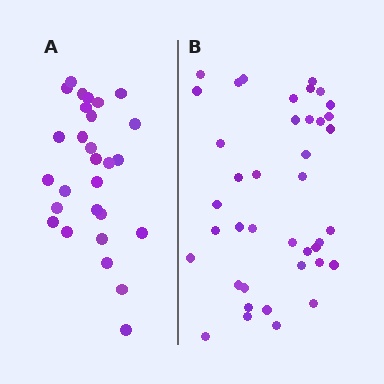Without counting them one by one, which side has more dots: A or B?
Region B (the right region) has more dots.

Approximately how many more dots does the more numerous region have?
Region B has roughly 12 or so more dots than region A.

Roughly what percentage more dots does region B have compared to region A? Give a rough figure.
About 45% more.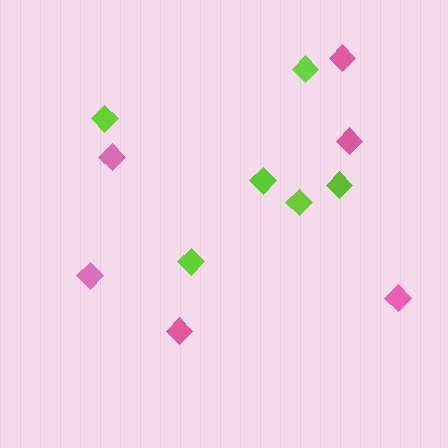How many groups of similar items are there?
There are 2 groups: one group of pink diamonds (6) and one group of lime diamonds (6).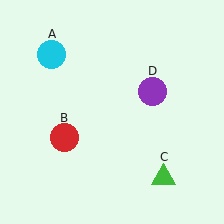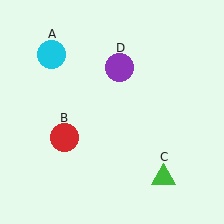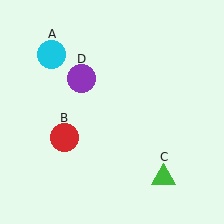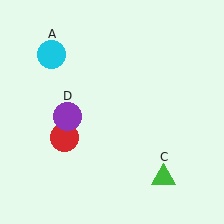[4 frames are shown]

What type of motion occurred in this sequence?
The purple circle (object D) rotated counterclockwise around the center of the scene.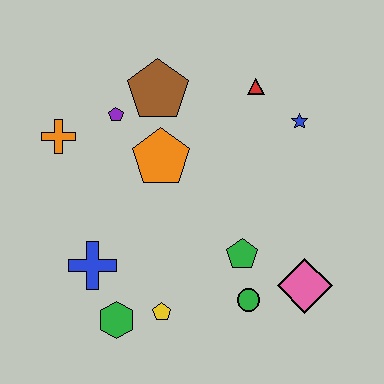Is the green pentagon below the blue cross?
No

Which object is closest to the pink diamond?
The green circle is closest to the pink diamond.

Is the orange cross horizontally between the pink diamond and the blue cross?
No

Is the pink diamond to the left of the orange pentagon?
No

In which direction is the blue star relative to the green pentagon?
The blue star is above the green pentagon.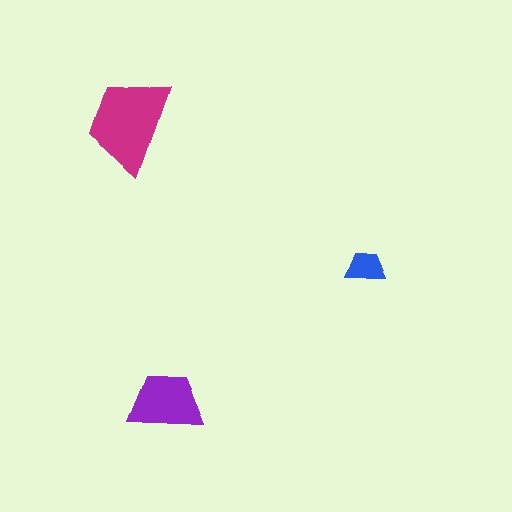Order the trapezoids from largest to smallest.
the magenta one, the purple one, the blue one.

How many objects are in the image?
There are 3 objects in the image.